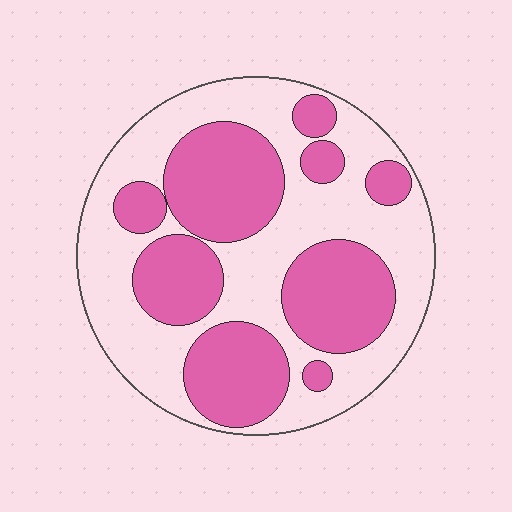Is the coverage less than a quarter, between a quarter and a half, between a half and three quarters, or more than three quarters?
Between a quarter and a half.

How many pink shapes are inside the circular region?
9.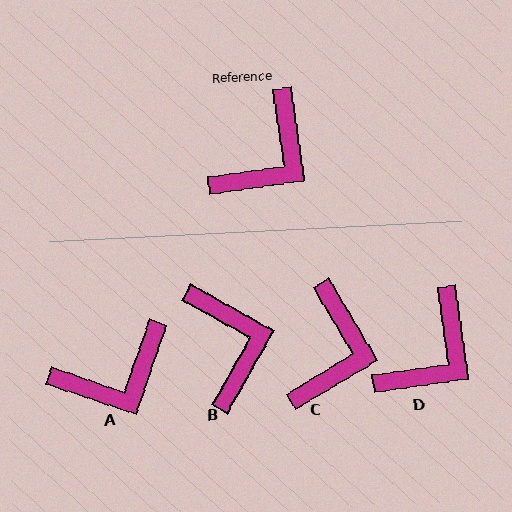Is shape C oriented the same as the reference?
No, it is off by about 23 degrees.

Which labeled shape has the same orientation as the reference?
D.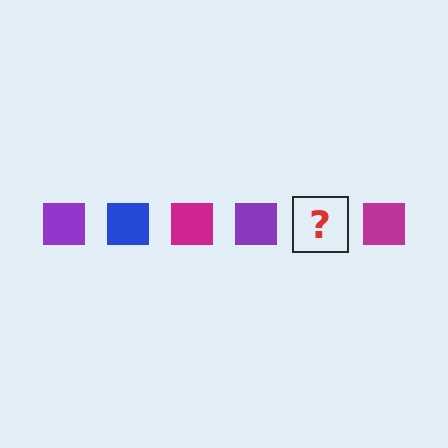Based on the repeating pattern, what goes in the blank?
The blank should be a blue square.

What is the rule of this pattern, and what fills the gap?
The rule is that the pattern cycles through purple, blue, magenta squares. The gap should be filled with a blue square.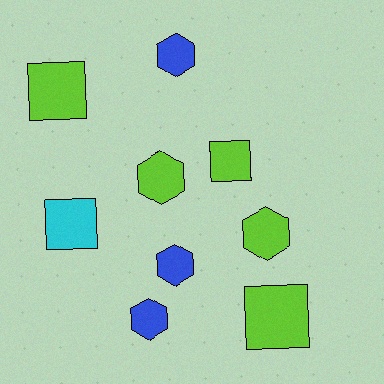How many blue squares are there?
There are no blue squares.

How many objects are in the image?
There are 9 objects.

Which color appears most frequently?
Lime, with 5 objects.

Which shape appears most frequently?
Hexagon, with 5 objects.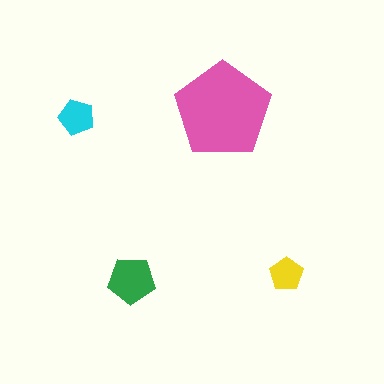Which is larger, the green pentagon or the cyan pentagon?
The green one.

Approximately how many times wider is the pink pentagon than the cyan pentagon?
About 2.5 times wider.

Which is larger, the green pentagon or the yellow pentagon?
The green one.